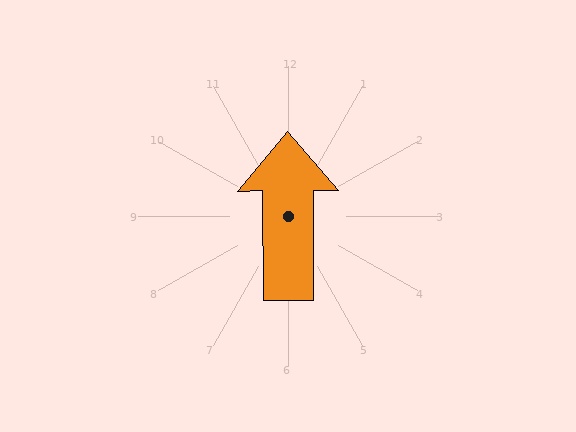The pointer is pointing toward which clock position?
Roughly 12 o'clock.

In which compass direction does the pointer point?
North.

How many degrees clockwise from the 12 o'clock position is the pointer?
Approximately 360 degrees.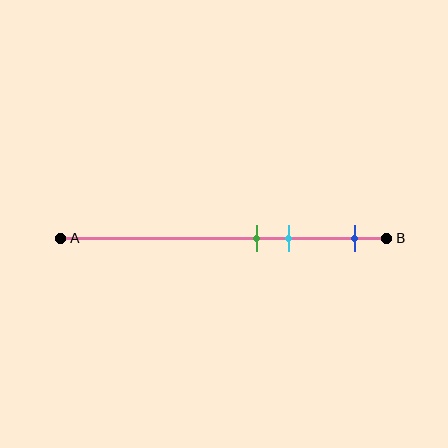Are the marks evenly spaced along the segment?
No, the marks are not evenly spaced.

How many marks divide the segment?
There are 3 marks dividing the segment.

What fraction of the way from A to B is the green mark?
The green mark is approximately 60% (0.6) of the way from A to B.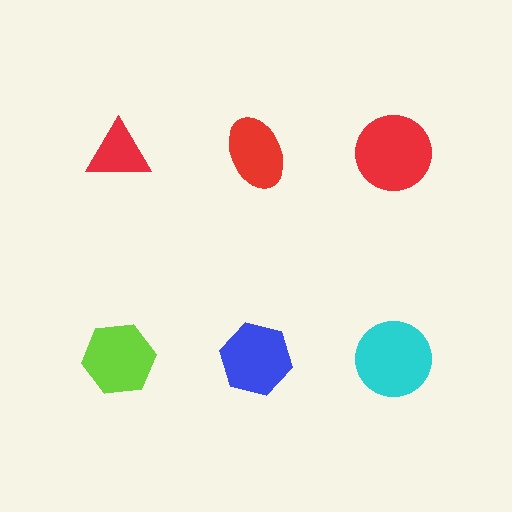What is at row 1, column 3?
A red circle.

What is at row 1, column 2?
A red ellipse.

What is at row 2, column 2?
A blue hexagon.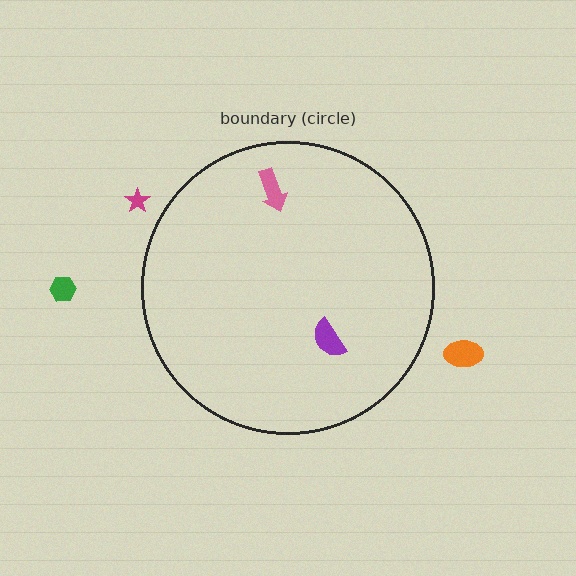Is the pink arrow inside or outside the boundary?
Inside.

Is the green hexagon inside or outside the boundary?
Outside.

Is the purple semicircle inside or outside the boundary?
Inside.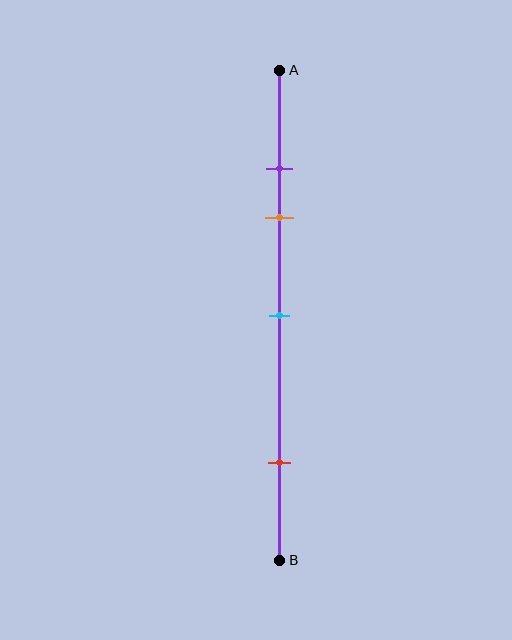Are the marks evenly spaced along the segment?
No, the marks are not evenly spaced.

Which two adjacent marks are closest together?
The purple and orange marks are the closest adjacent pair.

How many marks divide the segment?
There are 4 marks dividing the segment.